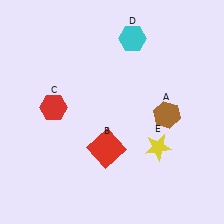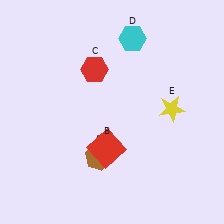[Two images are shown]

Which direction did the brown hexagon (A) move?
The brown hexagon (A) moved left.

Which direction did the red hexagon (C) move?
The red hexagon (C) moved right.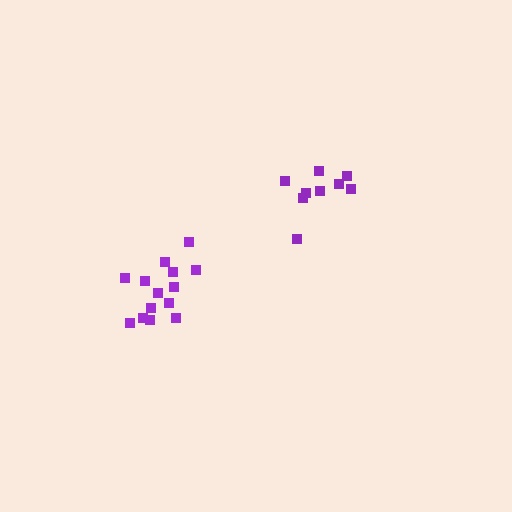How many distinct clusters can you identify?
There are 2 distinct clusters.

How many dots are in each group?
Group 1: 14 dots, Group 2: 9 dots (23 total).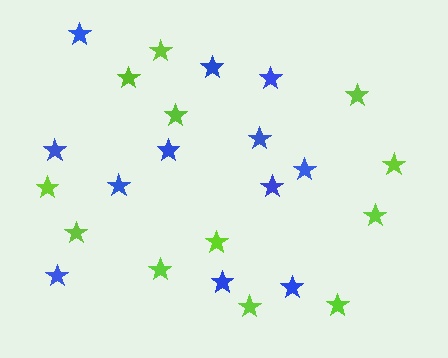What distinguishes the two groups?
There are 2 groups: one group of blue stars (12) and one group of lime stars (12).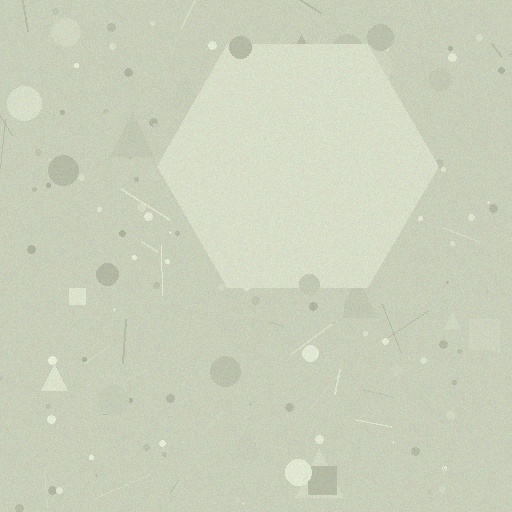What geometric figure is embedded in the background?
A hexagon is embedded in the background.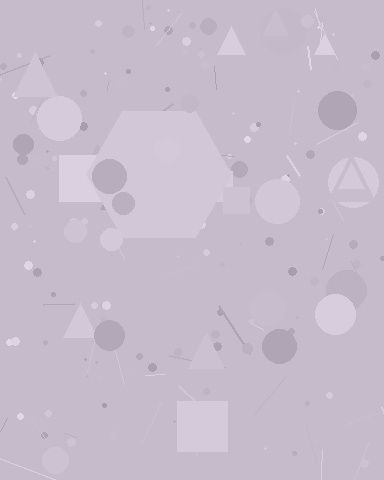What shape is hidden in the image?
A hexagon is hidden in the image.